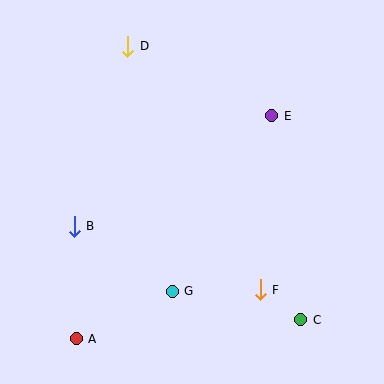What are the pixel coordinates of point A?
Point A is at (76, 339).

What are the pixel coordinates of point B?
Point B is at (74, 226).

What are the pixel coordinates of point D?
Point D is at (128, 46).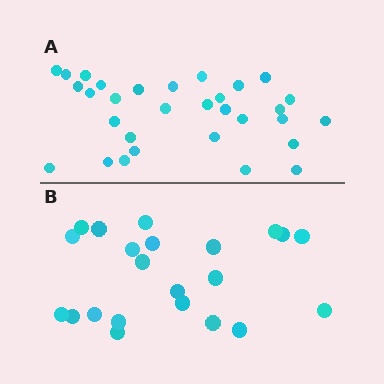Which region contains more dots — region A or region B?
Region A (the top region) has more dots.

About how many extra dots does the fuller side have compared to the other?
Region A has roughly 8 or so more dots than region B.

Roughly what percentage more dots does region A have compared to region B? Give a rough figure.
About 40% more.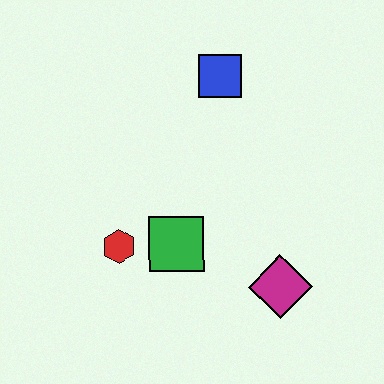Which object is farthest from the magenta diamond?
The blue square is farthest from the magenta diamond.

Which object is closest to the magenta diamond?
The green square is closest to the magenta diamond.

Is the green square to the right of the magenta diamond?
No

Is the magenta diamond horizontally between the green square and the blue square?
No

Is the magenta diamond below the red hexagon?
Yes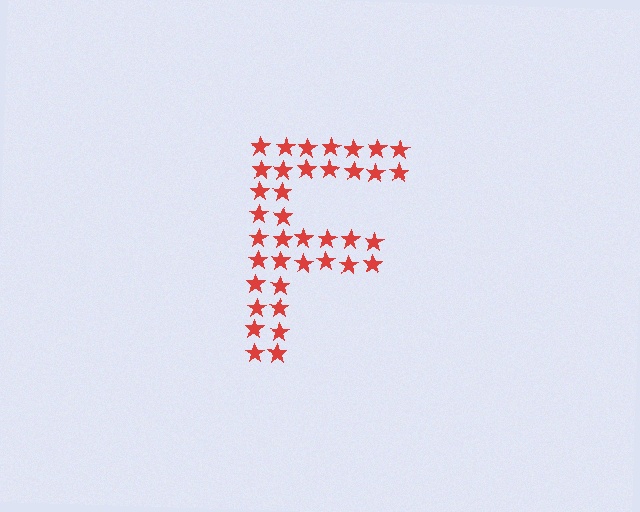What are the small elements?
The small elements are stars.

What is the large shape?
The large shape is the letter F.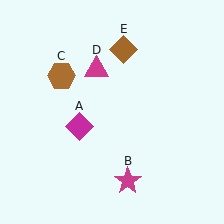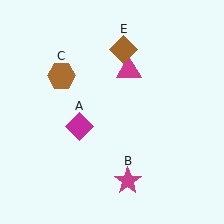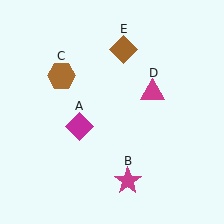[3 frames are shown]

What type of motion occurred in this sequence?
The magenta triangle (object D) rotated clockwise around the center of the scene.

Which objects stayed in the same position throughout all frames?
Magenta diamond (object A) and magenta star (object B) and brown hexagon (object C) and brown diamond (object E) remained stationary.